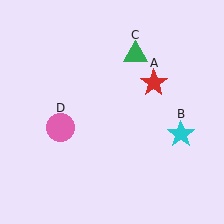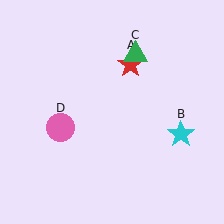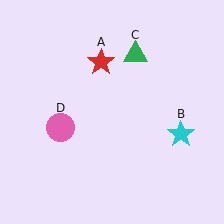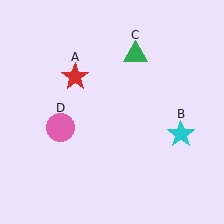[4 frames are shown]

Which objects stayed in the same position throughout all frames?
Cyan star (object B) and green triangle (object C) and pink circle (object D) remained stationary.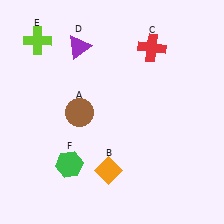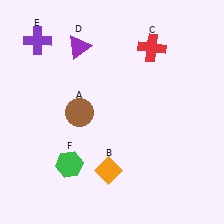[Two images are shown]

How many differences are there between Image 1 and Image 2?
There is 1 difference between the two images.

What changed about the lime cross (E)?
In Image 1, E is lime. In Image 2, it changed to purple.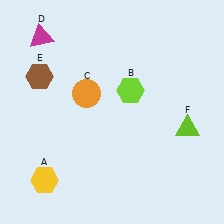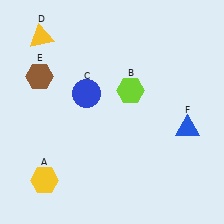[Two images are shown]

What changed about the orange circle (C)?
In Image 1, C is orange. In Image 2, it changed to blue.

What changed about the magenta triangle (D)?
In Image 1, D is magenta. In Image 2, it changed to yellow.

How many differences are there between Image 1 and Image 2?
There are 3 differences between the two images.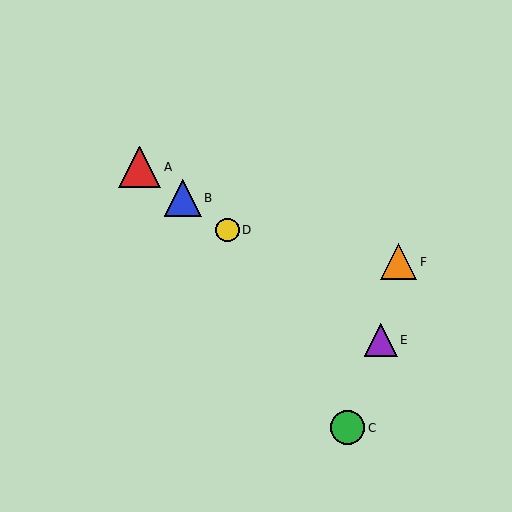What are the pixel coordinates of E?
Object E is at (381, 340).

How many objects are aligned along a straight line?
4 objects (A, B, D, E) are aligned along a straight line.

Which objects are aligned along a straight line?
Objects A, B, D, E are aligned along a straight line.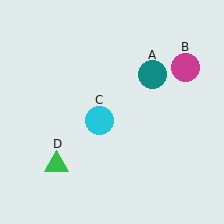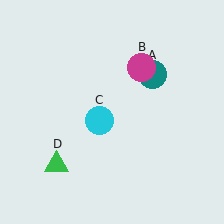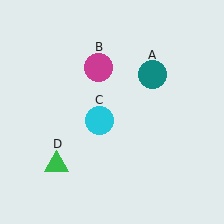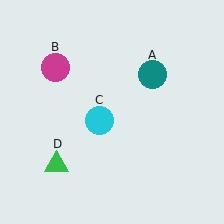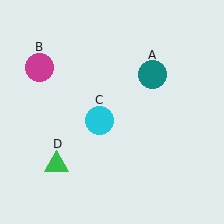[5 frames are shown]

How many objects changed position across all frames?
1 object changed position: magenta circle (object B).